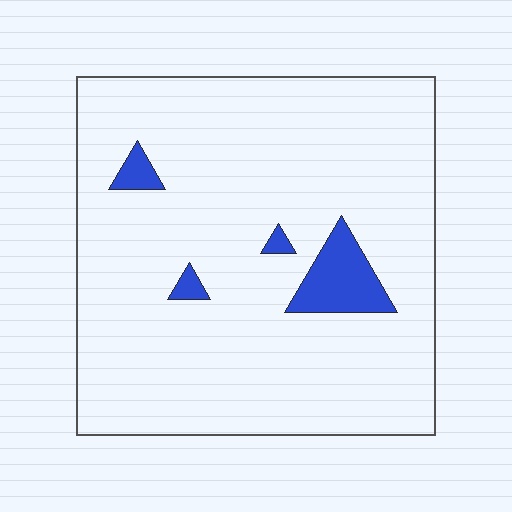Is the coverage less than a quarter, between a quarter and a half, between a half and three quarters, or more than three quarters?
Less than a quarter.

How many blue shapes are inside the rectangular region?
4.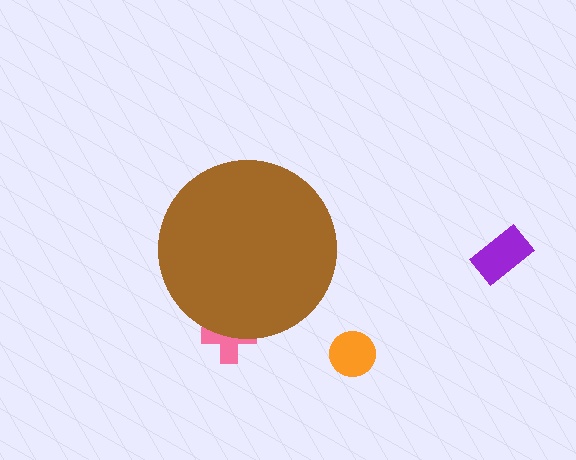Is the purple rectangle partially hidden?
No, the purple rectangle is fully visible.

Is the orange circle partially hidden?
No, the orange circle is fully visible.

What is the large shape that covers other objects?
A brown circle.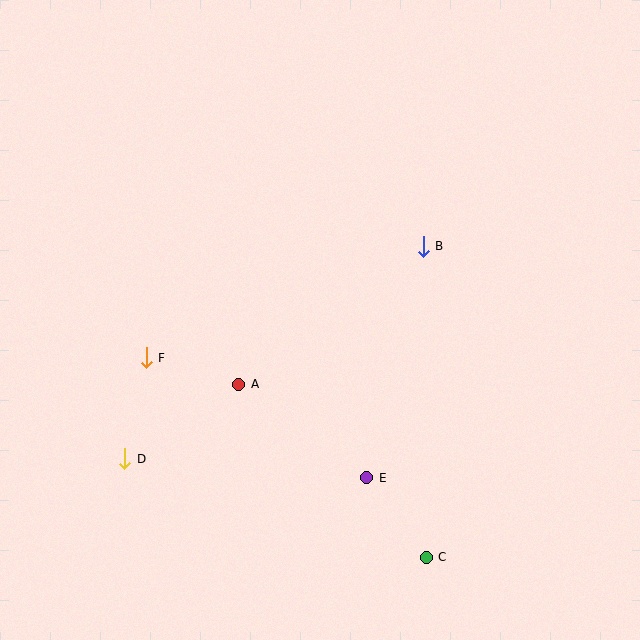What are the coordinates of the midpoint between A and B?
The midpoint between A and B is at (331, 315).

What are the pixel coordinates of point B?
Point B is at (423, 246).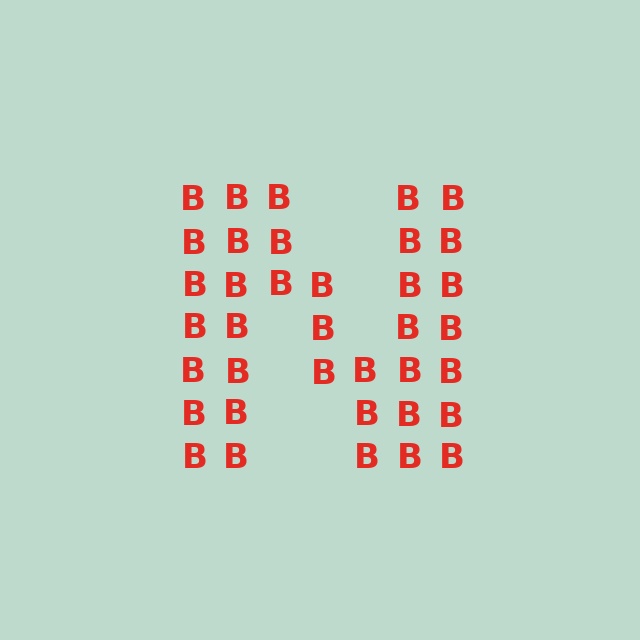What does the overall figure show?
The overall figure shows the letter N.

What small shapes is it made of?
It is made of small letter B's.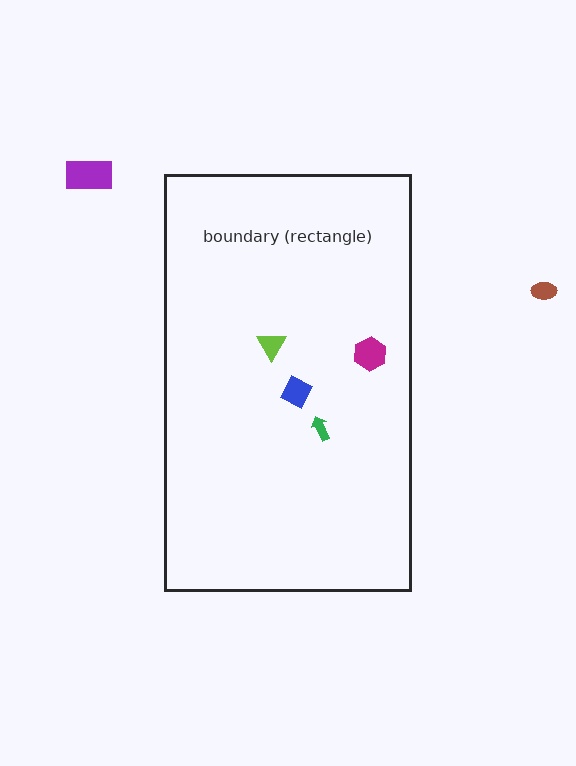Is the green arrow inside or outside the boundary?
Inside.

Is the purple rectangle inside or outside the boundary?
Outside.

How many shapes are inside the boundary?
4 inside, 2 outside.